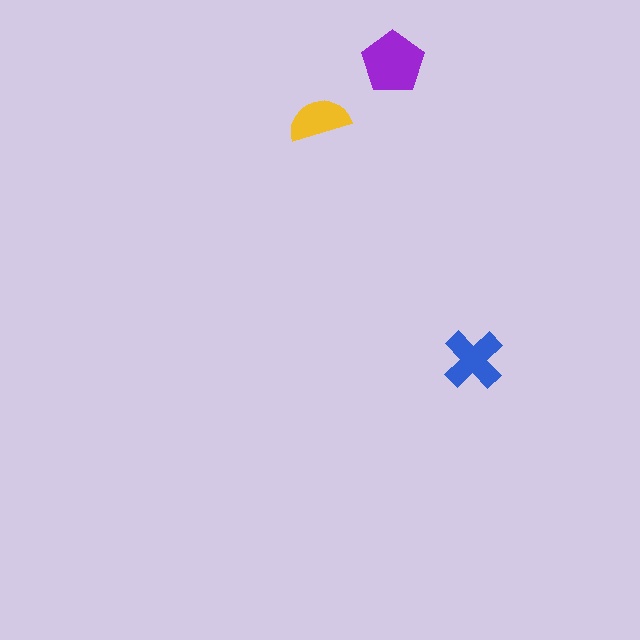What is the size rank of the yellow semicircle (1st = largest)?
3rd.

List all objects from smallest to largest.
The yellow semicircle, the blue cross, the purple pentagon.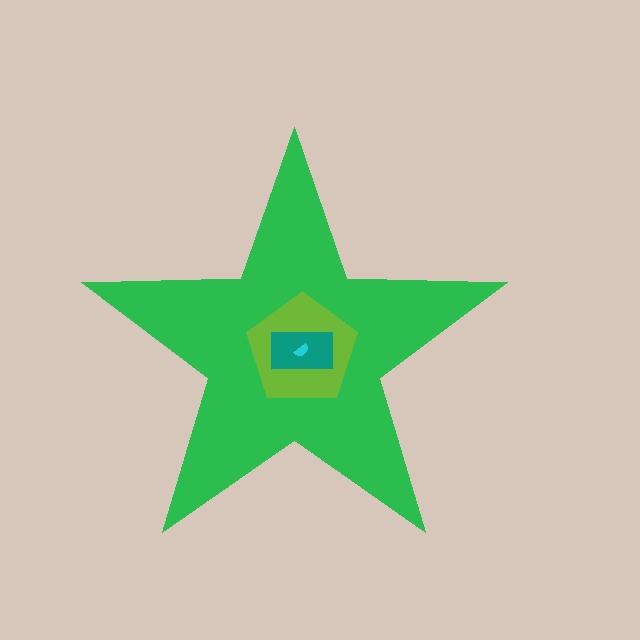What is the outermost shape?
The green star.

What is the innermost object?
The cyan semicircle.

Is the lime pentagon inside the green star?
Yes.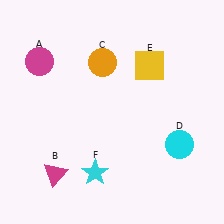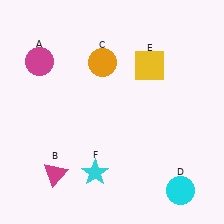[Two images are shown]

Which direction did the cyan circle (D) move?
The cyan circle (D) moved down.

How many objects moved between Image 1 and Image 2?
1 object moved between the two images.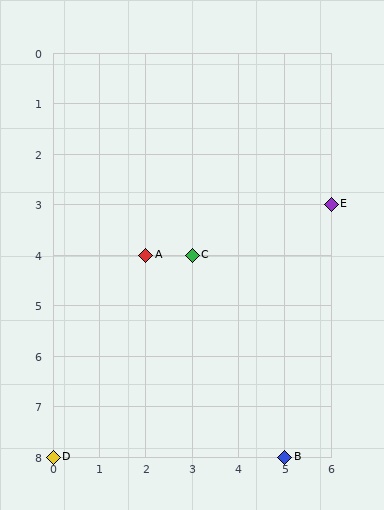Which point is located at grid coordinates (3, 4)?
Point C is at (3, 4).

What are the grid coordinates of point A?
Point A is at grid coordinates (2, 4).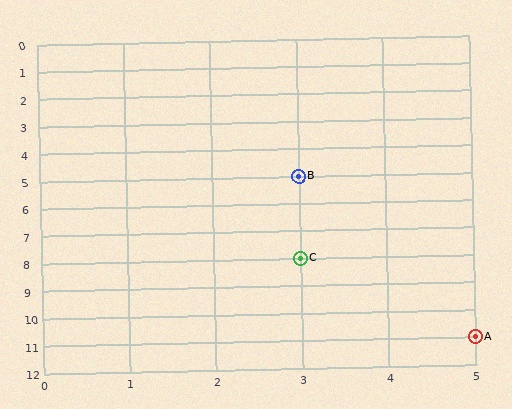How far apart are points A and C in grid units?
Points A and C are 2 columns and 3 rows apart (about 3.6 grid units diagonally).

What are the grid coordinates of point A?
Point A is at grid coordinates (5, 11).